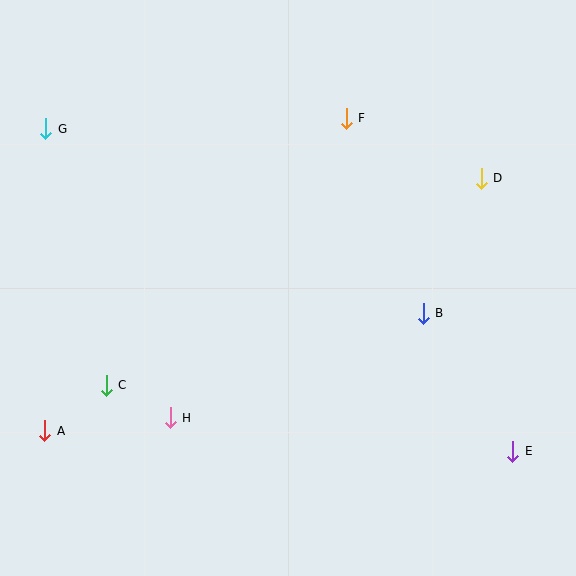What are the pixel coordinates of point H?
Point H is at (170, 418).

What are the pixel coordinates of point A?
Point A is at (45, 431).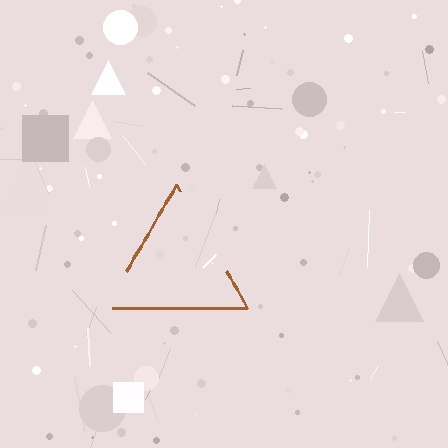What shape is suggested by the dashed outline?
The dashed outline suggests a triangle.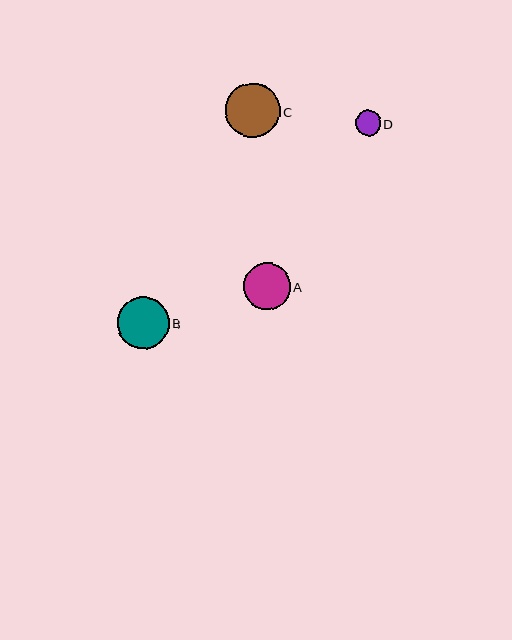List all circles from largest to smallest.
From largest to smallest: C, B, A, D.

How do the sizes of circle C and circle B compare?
Circle C and circle B are approximately the same size.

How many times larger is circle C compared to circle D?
Circle C is approximately 2.2 times the size of circle D.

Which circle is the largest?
Circle C is the largest with a size of approximately 55 pixels.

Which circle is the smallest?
Circle D is the smallest with a size of approximately 25 pixels.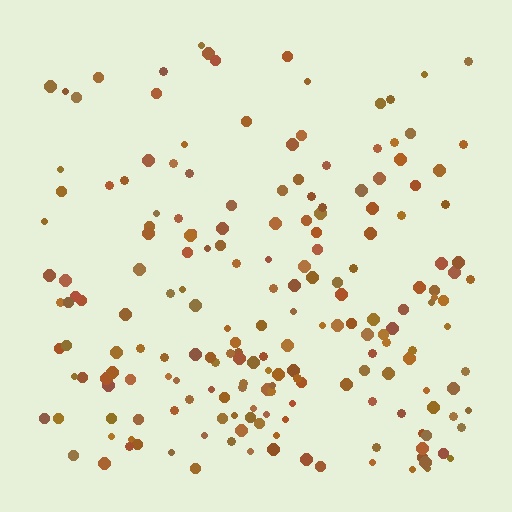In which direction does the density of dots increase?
From top to bottom, with the bottom side densest.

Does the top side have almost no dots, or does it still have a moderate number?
Still a moderate number, just noticeably fewer than the bottom.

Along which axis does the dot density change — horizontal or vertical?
Vertical.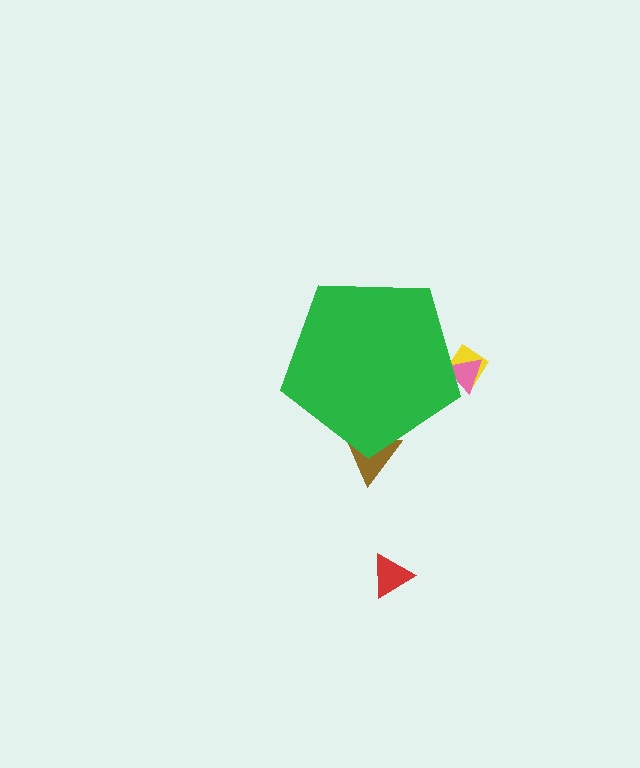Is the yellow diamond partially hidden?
Yes, the yellow diamond is partially hidden behind the green pentagon.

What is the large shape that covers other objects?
A green pentagon.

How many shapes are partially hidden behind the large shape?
3 shapes are partially hidden.